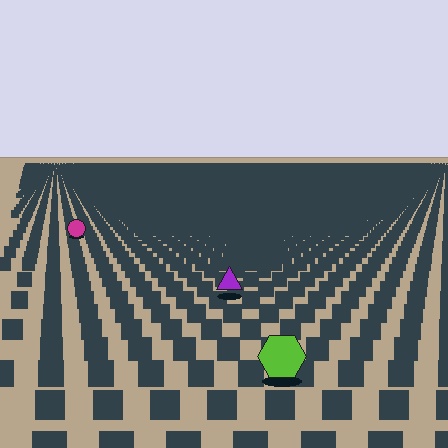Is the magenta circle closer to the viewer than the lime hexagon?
No. The lime hexagon is closer — you can tell from the texture gradient: the ground texture is coarser near it.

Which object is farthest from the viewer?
The magenta circle is farthest from the viewer. It appears smaller and the ground texture around it is denser.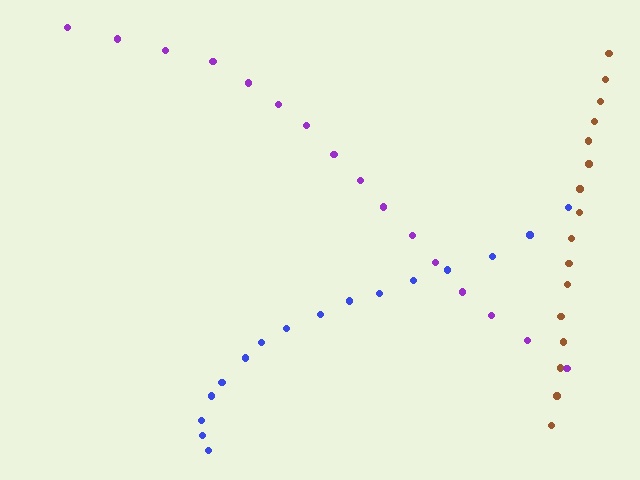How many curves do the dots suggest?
There are 3 distinct paths.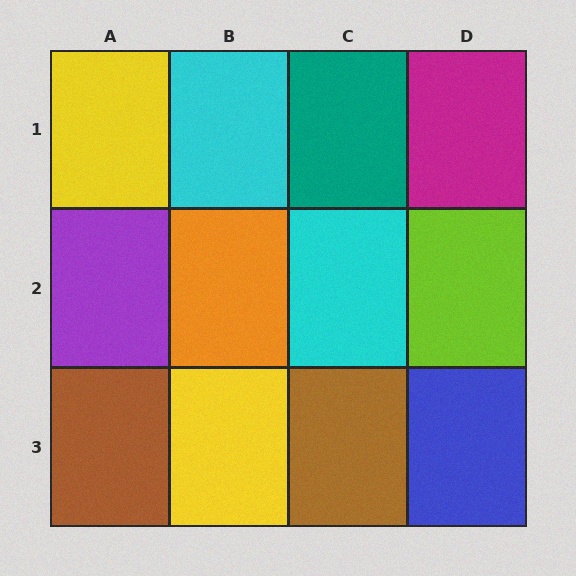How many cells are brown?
2 cells are brown.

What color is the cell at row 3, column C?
Brown.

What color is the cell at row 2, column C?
Cyan.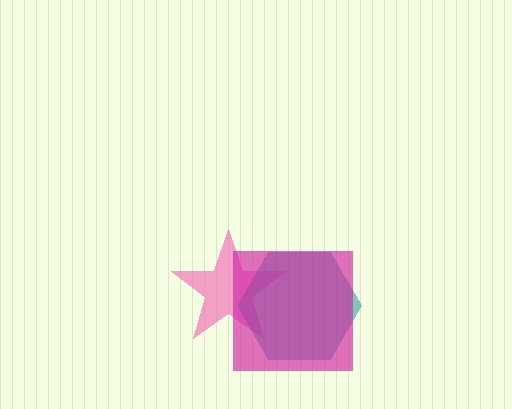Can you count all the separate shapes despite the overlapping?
Yes, there are 3 separate shapes.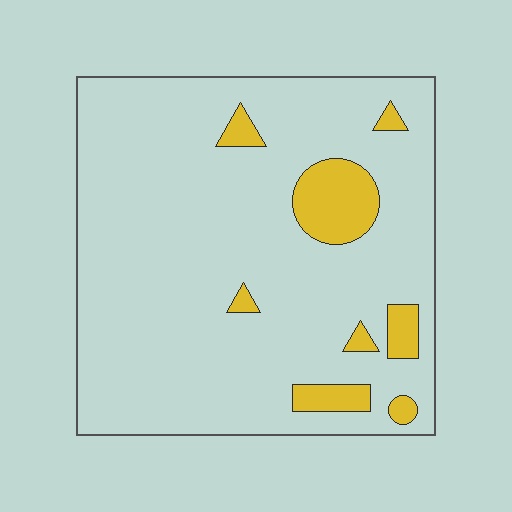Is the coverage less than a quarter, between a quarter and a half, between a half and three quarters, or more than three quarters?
Less than a quarter.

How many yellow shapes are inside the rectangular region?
8.